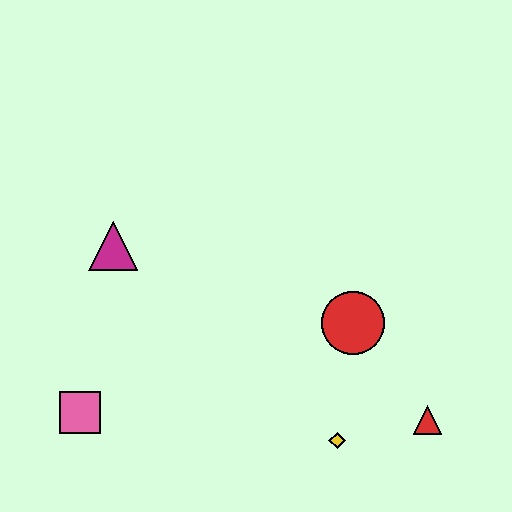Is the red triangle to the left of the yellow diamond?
No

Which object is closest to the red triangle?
The yellow diamond is closest to the red triangle.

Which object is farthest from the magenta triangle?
The red triangle is farthest from the magenta triangle.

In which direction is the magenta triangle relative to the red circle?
The magenta triangle is to the left of the red circle.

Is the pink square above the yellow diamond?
Yes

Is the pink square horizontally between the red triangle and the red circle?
No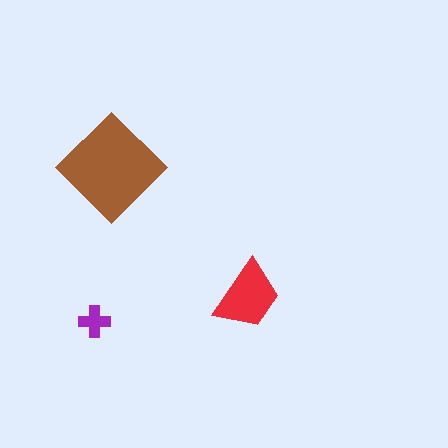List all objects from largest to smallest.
The brown diamond, the red trapezoid, the purple cross.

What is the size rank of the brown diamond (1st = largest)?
1st.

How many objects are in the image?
There are 3 objects in the image.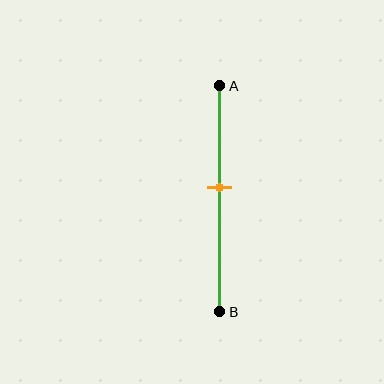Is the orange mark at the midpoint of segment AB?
No, the mark is at about 45% from A, not at the 50% midpoint.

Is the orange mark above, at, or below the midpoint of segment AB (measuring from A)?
The orange mark is above the midpoint of segment AB.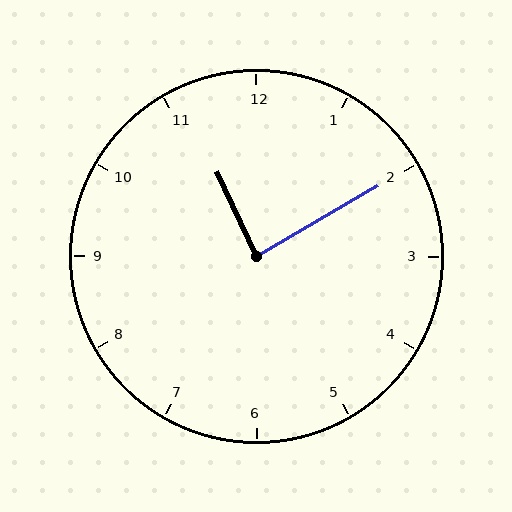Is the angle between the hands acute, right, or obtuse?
It is right.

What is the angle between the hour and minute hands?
Approximately 85 degrees.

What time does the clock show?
11:10.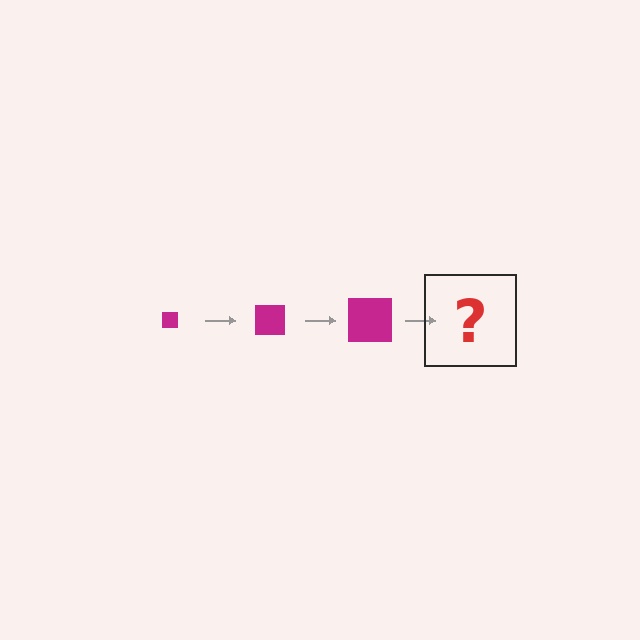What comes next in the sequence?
The next element should be a magenta square, larger than the previous one.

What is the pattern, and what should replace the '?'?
The pattern is that the square gets progressively larger each step. The '?' should be a magenta square, larger than the previous one.